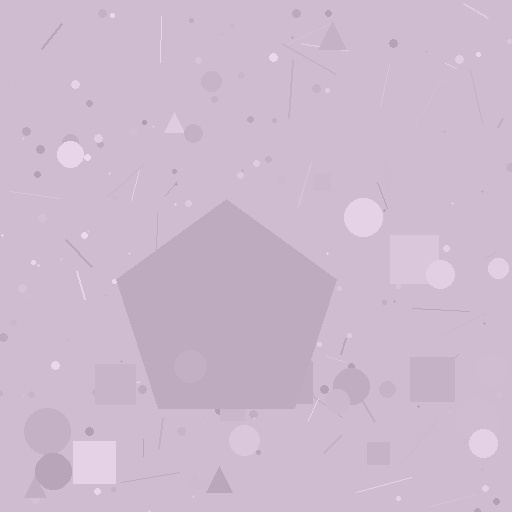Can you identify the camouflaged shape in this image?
The camouflaged shape is a pentagon.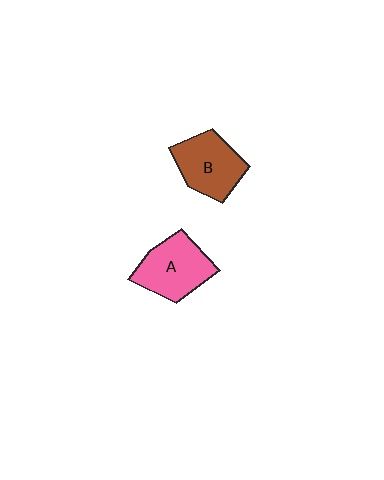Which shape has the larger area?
Shape A (pink).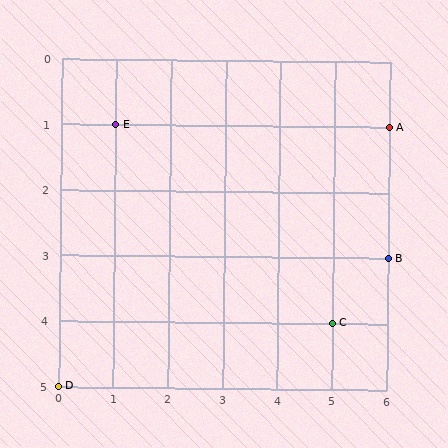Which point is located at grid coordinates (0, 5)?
Point D is at (0, 5).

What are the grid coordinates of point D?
Point D is at grid coordinates (0, 5).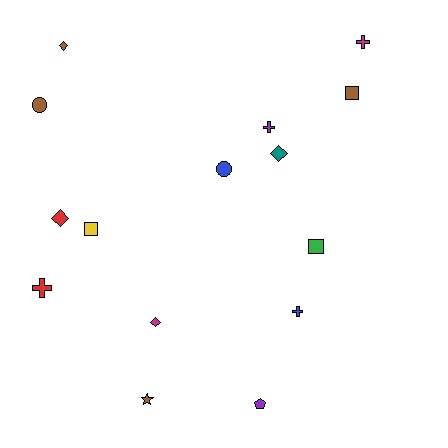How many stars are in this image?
There is 1 star.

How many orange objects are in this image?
There are no orange objects.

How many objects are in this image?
There are 15 objects.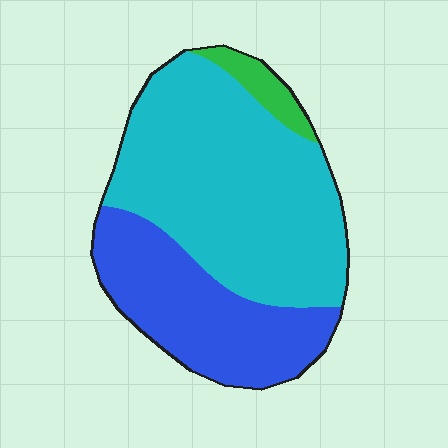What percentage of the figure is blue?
Blue covers about 35% of the figure.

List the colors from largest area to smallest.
From largest to smallest: cyan, blue, green.